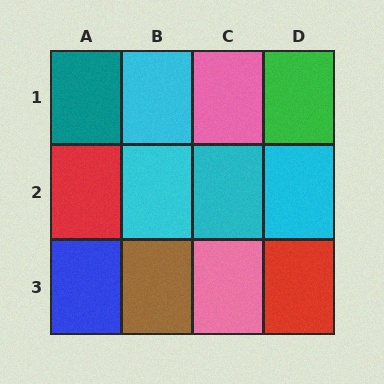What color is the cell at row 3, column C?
Pink.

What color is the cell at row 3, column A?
Blue.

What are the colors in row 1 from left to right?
Teal, cyan, pink, green.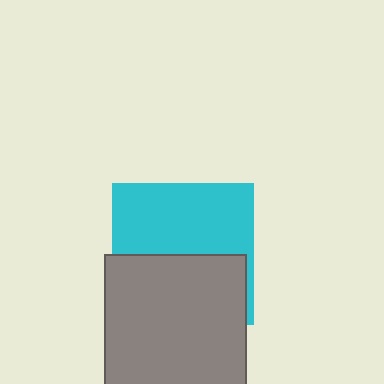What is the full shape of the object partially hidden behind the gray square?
The partially hidden object is a cyan square.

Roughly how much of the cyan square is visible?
About half of it is visible (roughly 51%).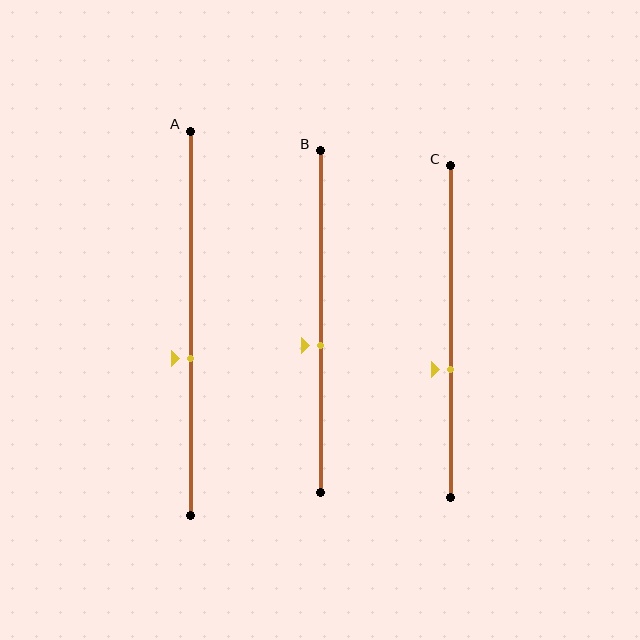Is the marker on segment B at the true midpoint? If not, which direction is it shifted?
No, the marker on segment B is shifted downward by about 7% of the segment length.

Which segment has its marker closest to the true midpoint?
Segment B has its marker closest to the true midpoint.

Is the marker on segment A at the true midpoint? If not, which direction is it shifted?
No, the marker on segment A is shifted downward by about 9% of the segment length.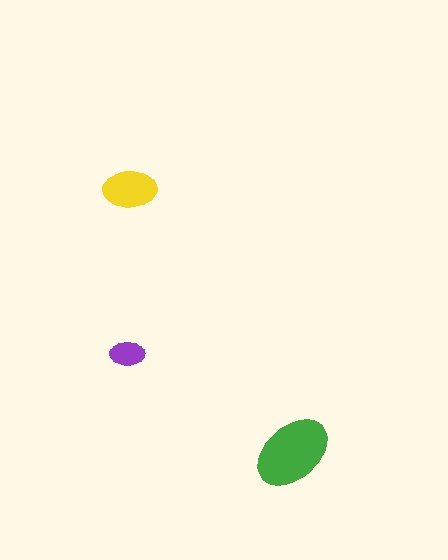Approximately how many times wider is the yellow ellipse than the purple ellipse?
About 1.5 times wider.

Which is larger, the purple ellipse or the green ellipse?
The green one.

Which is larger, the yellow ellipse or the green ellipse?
The green one.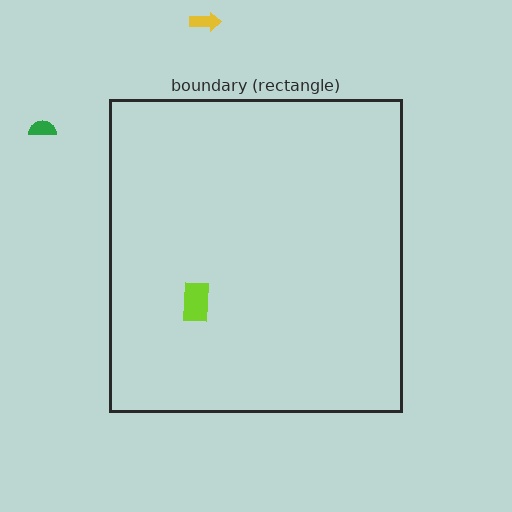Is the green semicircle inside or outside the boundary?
Outside.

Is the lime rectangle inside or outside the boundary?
Inside.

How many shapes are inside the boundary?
1 inside, 2 outside.